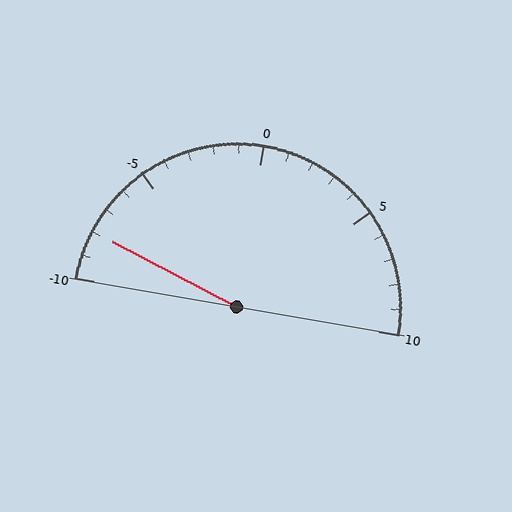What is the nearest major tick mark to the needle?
The nearest major tick mark is -10.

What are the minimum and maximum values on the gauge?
The gauge ranges from -10 to 10.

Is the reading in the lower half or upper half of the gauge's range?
The reading is in the lower half of the range (-10 to 10).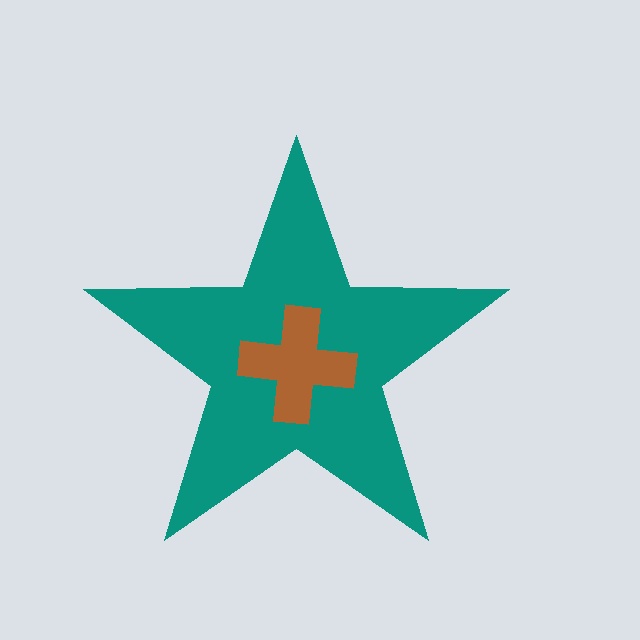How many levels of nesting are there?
2.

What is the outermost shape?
The teal star.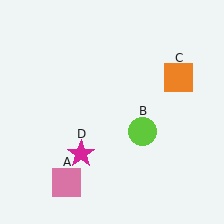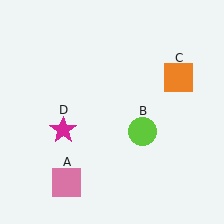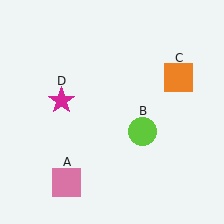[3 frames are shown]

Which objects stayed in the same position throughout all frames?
Pink square (object A) and lime circle (object B) and orange square (object C) remained stationary.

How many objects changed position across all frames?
1 object changed position: magenta star (object D).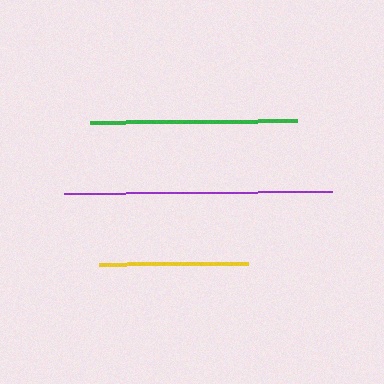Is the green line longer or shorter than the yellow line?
The green line is longer than the yellow line.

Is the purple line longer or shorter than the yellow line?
The purple line is longer than the yellow line.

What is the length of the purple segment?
The purple segment is approximately 268 pixels long.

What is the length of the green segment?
The green segment is approximately 207 pixels long.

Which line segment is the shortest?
The yellow line is the shortest at approximately 149 pixels.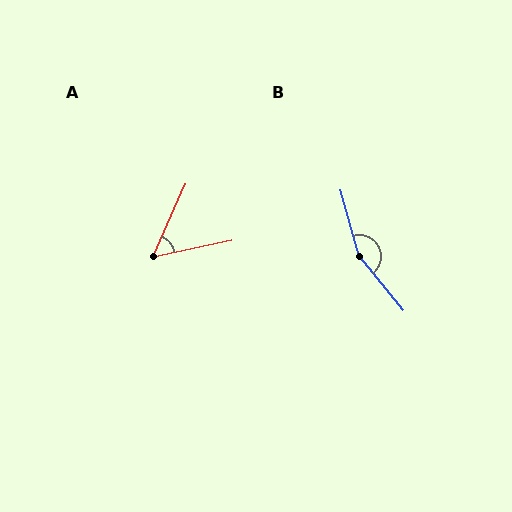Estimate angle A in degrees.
Approximately 54 degrees.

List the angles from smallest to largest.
A (54°), B (156°).